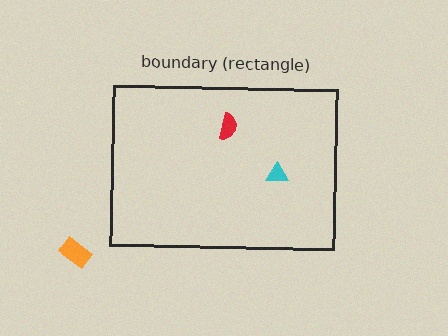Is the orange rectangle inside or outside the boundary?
Outside.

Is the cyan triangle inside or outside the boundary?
Inside.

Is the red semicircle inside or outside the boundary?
Inside.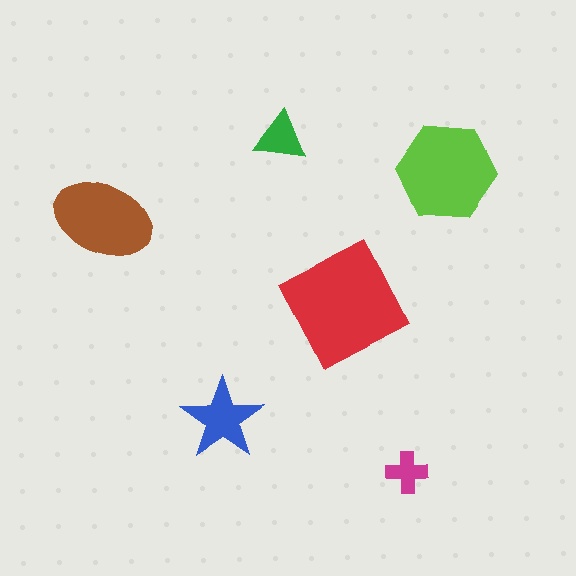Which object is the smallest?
The magenta cross.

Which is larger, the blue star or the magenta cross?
The blue star.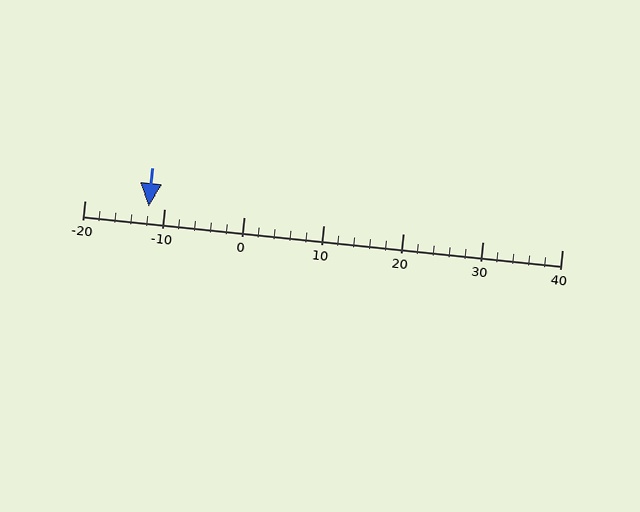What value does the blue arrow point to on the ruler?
The blue arrow points to approximately -12.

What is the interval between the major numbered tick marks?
The major tick marks are spaced 10 units apart.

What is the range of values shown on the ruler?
The ruler shows values from -20 to 40.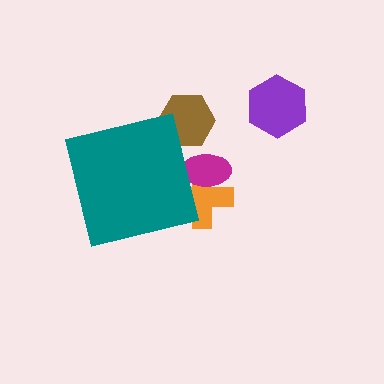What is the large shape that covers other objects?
A teal square.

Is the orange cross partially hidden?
Yes, the orange cross is partially hidden behind the teal square.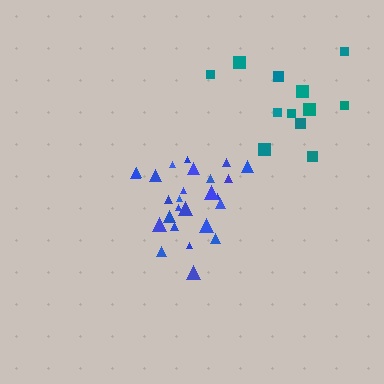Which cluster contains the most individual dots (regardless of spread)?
Blue (27).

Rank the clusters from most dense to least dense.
blue, teal.